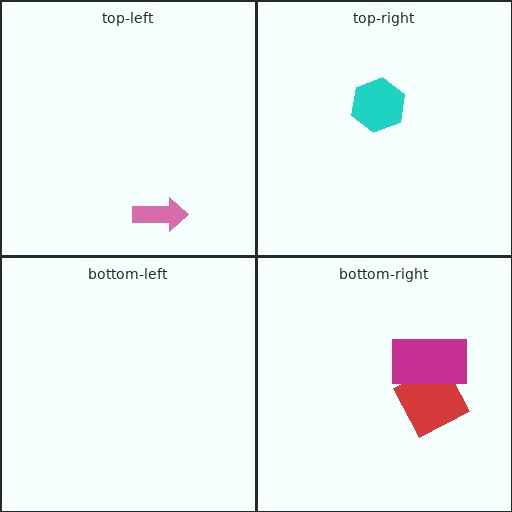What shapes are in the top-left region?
The pink arrow.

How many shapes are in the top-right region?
1.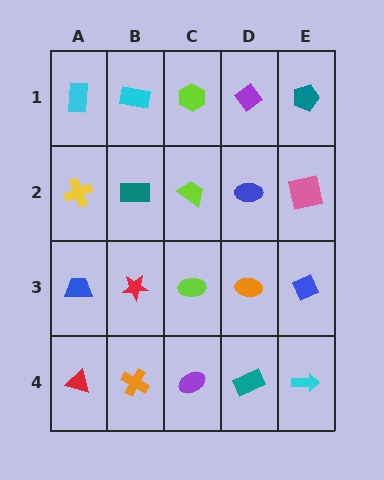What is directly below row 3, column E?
A cyan arrow.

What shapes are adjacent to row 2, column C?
A lime hexagon (row 1, column C), a lime ellipse (row 3, column C), a teal rectangle (row 2, column B), a blue ellipse (row 2, column D).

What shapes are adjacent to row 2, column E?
A teal pentagon (row 1, column E), a blue diamond (row 3, column E), a blue ellipse (row 2, column D).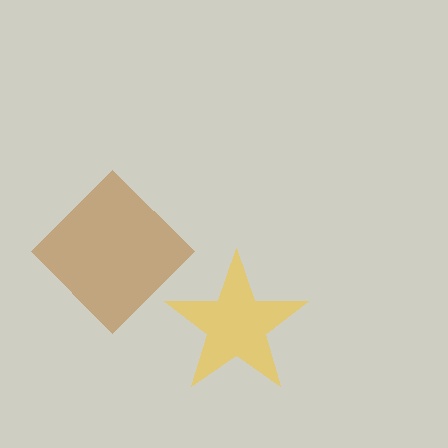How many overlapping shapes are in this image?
There are 2 overlapping shapes in the image.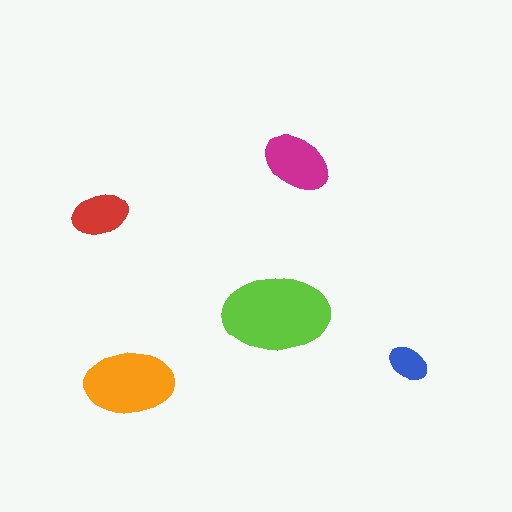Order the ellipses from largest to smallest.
the lime one, the orange one, the magenta one, the red one, the blue one.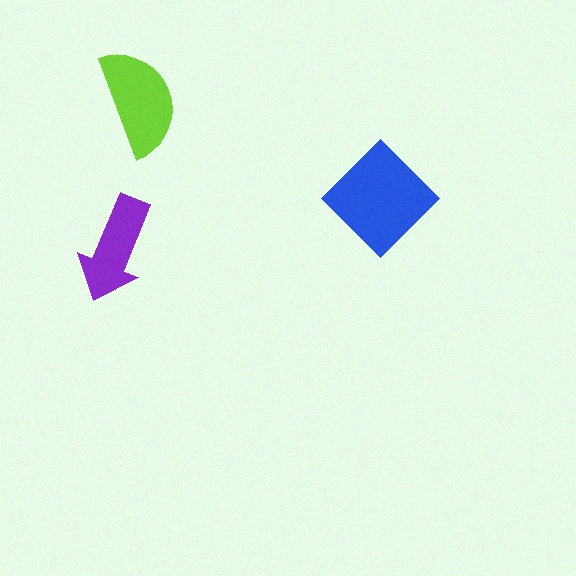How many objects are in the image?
There are 3 objects in the image.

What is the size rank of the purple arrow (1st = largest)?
3rd.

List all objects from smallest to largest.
The purple arrow, the lime semicircle, the blue diamond.